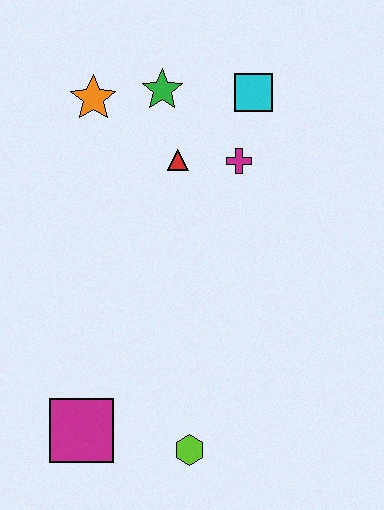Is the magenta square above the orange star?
No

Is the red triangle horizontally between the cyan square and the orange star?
Yes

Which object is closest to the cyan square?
The magenta cross is closest to the cyan square.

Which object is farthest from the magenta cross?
The magenta square is farthest from the magenta cross.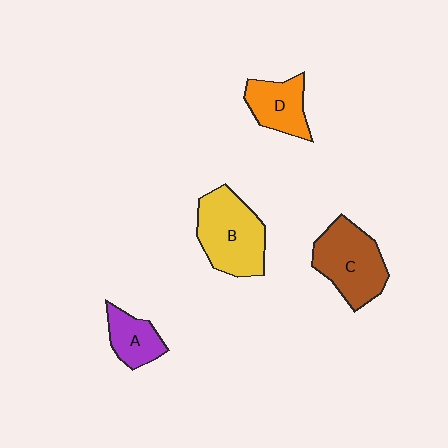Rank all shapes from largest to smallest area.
From largest to smallest: B (yellow), C (brown), D (orange), A (purple).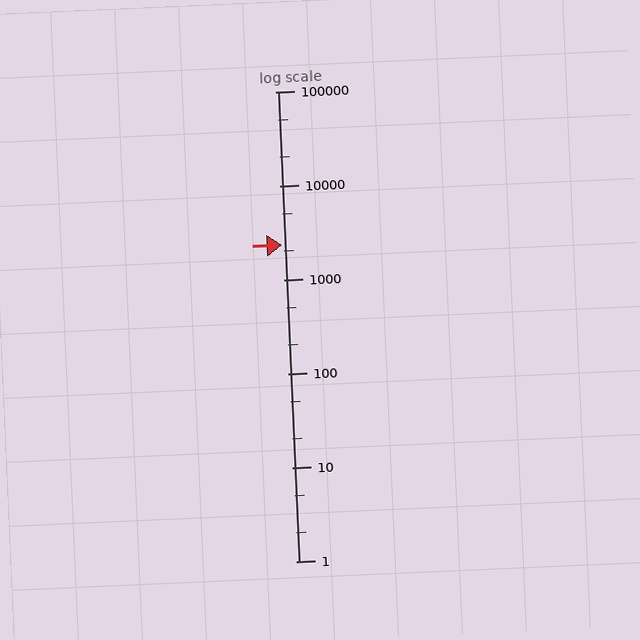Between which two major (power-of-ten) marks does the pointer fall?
The pointer is between 1000 and 10000.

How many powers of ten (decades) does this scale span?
The scale spans 5 decades, from 1 to 100000.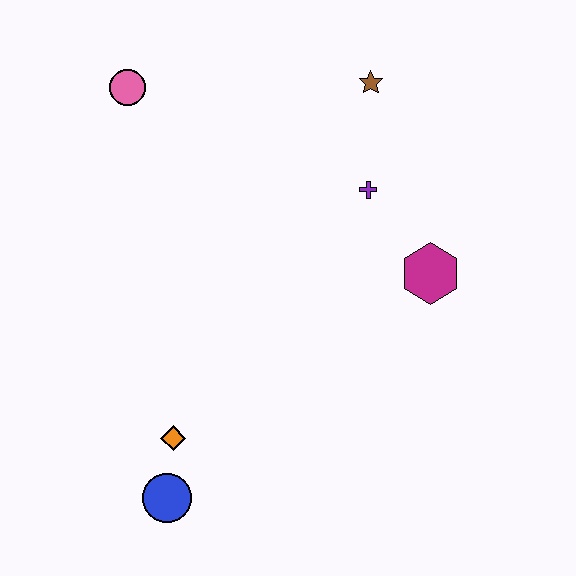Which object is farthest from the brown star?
The blue circle is farthest from the brown star.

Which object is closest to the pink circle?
The brown star is closest to the pink circle.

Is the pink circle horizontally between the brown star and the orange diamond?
No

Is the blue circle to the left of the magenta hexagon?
Yes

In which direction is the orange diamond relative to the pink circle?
The orange diamond is below the pink circle.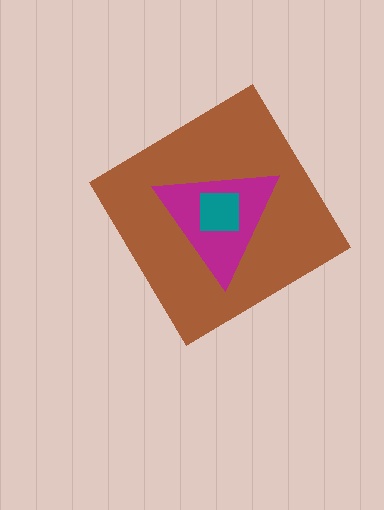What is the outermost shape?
The brown diamond.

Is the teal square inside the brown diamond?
Yes.